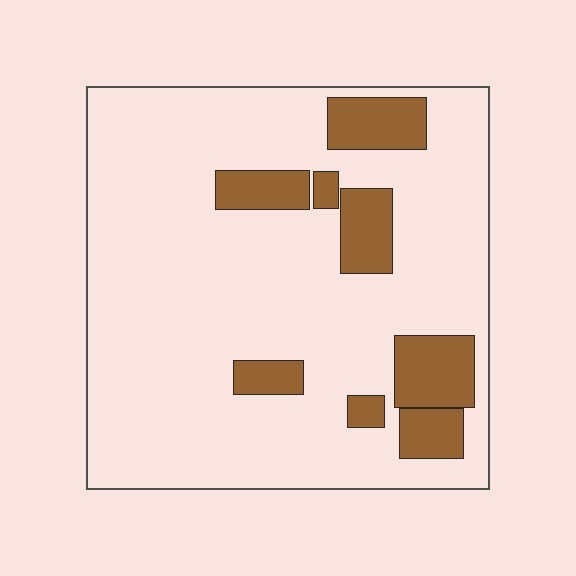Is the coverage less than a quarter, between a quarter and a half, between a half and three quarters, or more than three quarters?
Less than a quarter.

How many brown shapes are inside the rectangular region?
8.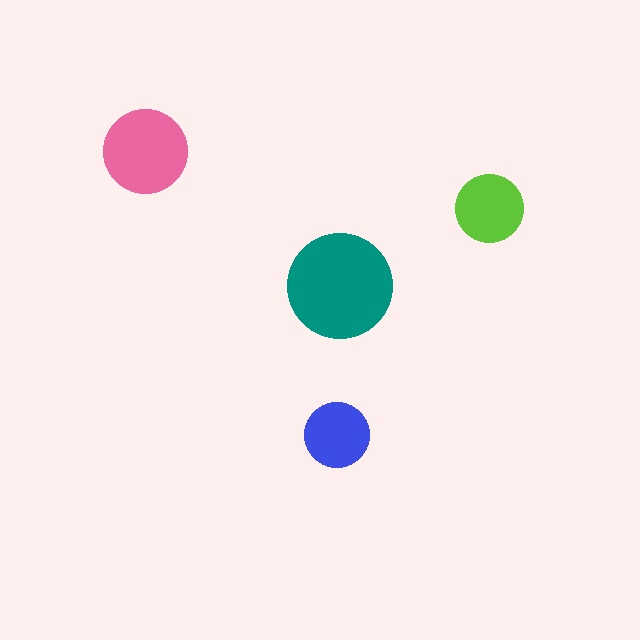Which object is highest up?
The pink circle is topmost.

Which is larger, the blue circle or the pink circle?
The pink one.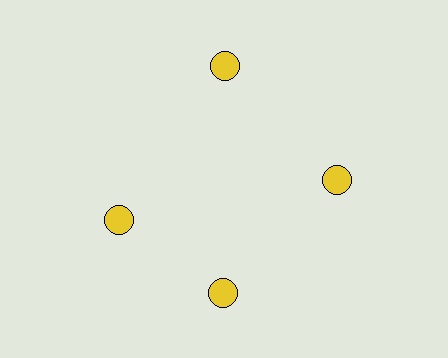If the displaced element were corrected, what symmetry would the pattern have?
It would have 4-fold rotational symmetry — the pattern would map onto itself every 90 degrees.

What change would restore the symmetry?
The symmetry would be restored by rotating it back into even spacing with its neighbors so that all 4 circles sit at equal angles and equal distance from the center.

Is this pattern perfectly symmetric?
No. The 4 yellow circles are arranged in a ring, but one element near the 9 o'clock position is rotated out of alignment along the ring, breaking the 4-fold rotational symmetry.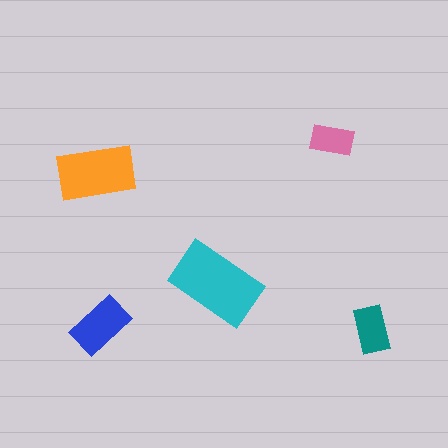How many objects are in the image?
There are 5 objects in the image.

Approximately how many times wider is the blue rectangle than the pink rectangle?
About 1.5 times wider.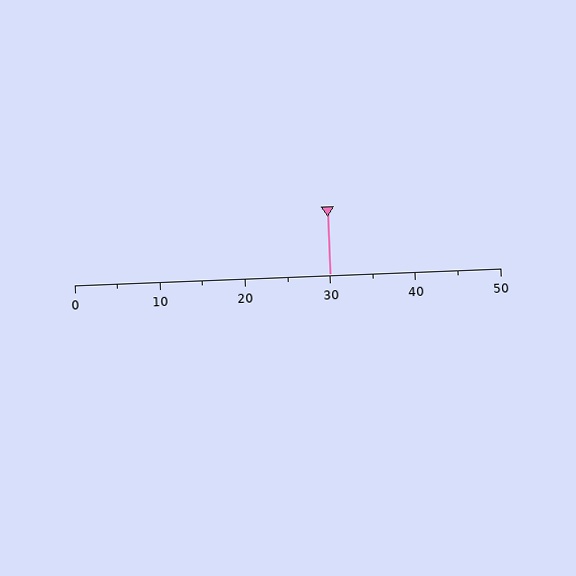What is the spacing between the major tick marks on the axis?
The major ticks are spaced 10 apart.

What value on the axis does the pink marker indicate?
The marker indicates approximately 30.